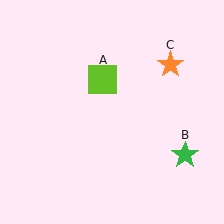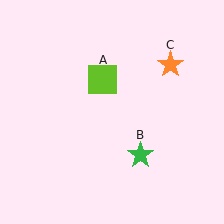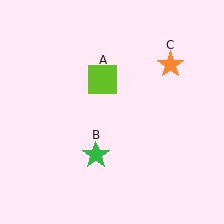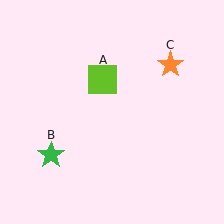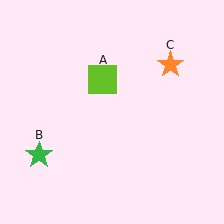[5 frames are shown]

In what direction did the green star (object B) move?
The green star (object B) moved left.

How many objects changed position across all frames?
1 object changed position: green star (object B).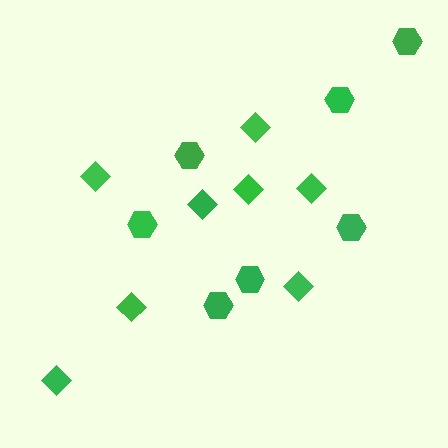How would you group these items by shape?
There are 2 groups: one group of hexagons (7) and one group of diamonds (8).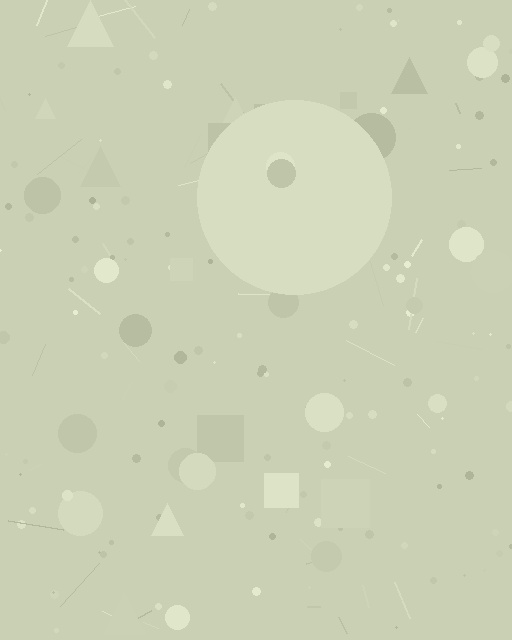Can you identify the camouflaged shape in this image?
The camouflaged shape is a circle.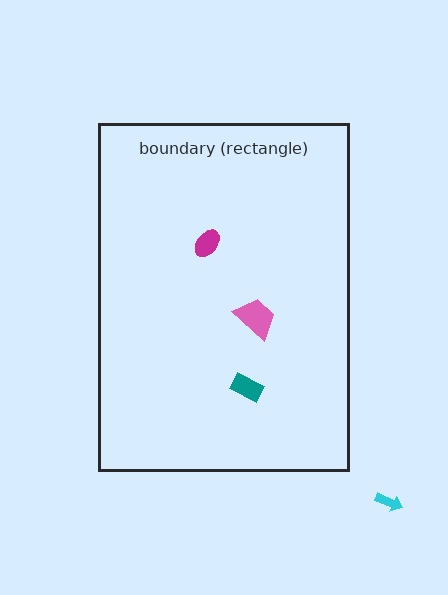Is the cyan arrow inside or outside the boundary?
Outside.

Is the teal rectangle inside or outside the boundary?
Inside.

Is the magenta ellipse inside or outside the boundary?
Inside.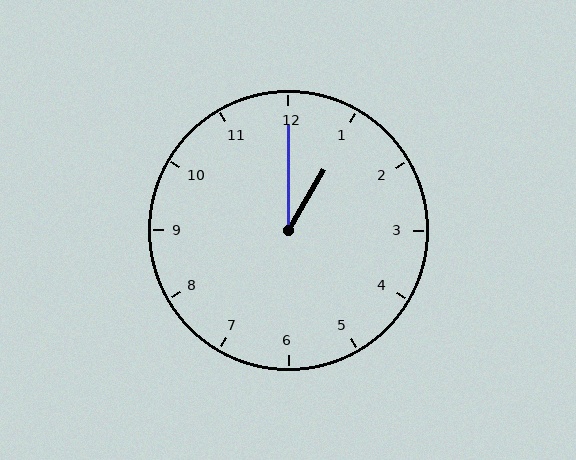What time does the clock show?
1:00.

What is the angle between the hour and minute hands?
Approximately 30 degrees.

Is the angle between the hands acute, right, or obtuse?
It is acute.